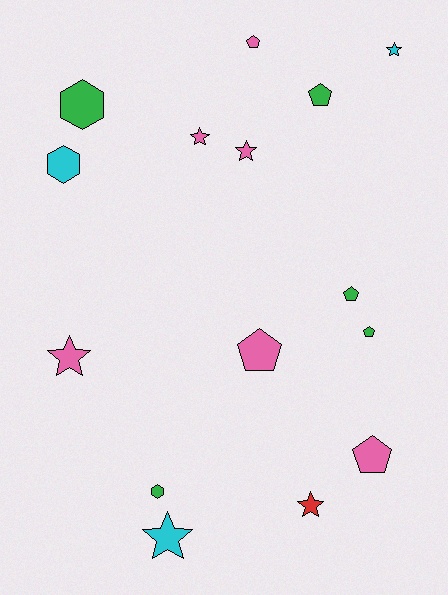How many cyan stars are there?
There are 2 cyan stars.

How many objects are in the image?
There are 15 objects.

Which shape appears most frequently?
Star, with 6 objects.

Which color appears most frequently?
Pink, with 6 objects.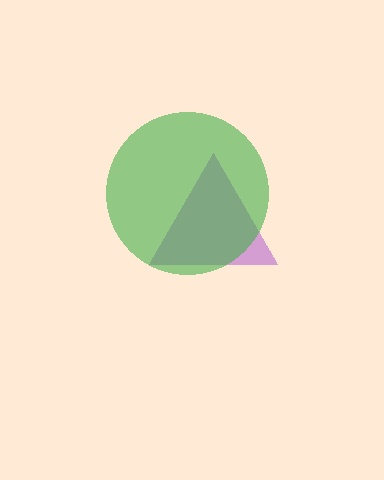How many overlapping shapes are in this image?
There are 2 overlapping shapes in the image.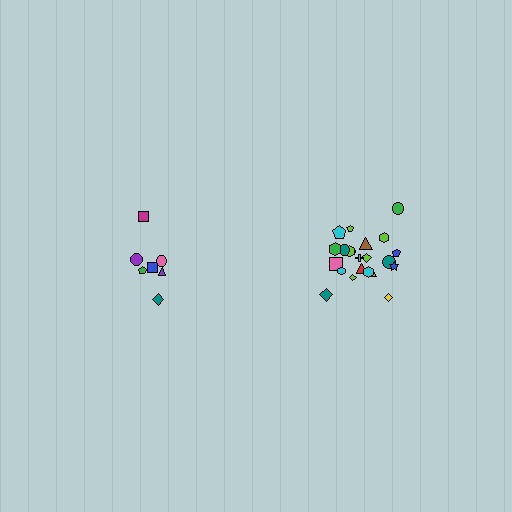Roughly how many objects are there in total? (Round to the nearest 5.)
Roughly 30 objects in total.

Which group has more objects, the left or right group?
The right group.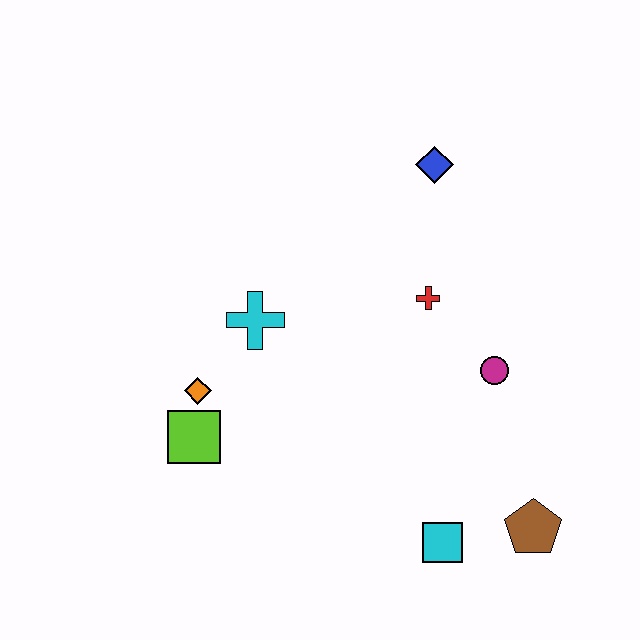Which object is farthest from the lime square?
The blue diamond is farthest from the lime square.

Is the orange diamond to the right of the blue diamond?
No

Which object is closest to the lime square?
The orange diamond is closest to the lime square.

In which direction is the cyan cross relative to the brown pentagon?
The cyan cross is to the left of the brown pentagon.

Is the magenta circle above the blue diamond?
No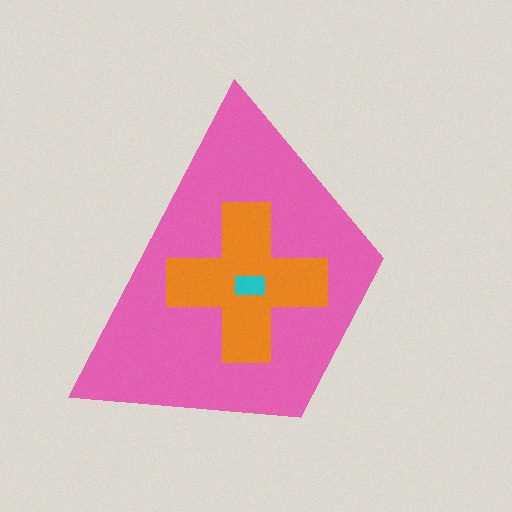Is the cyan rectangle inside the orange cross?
Yes.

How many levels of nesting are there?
3.